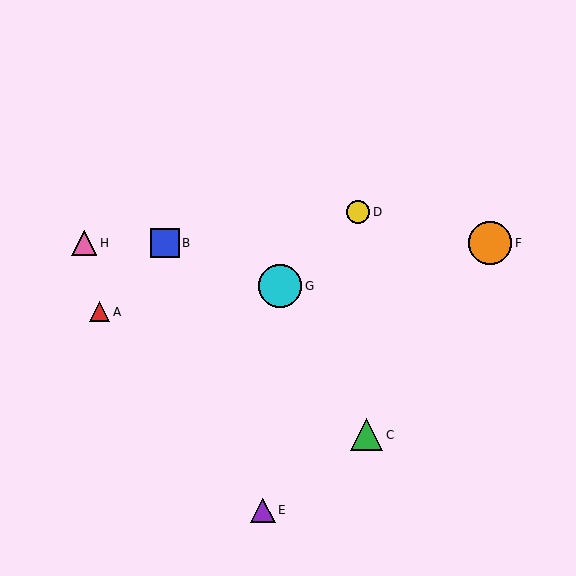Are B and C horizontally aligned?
No, B is at y≈243 and C is at y≈435.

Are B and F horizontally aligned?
Yes, both are at y≈243.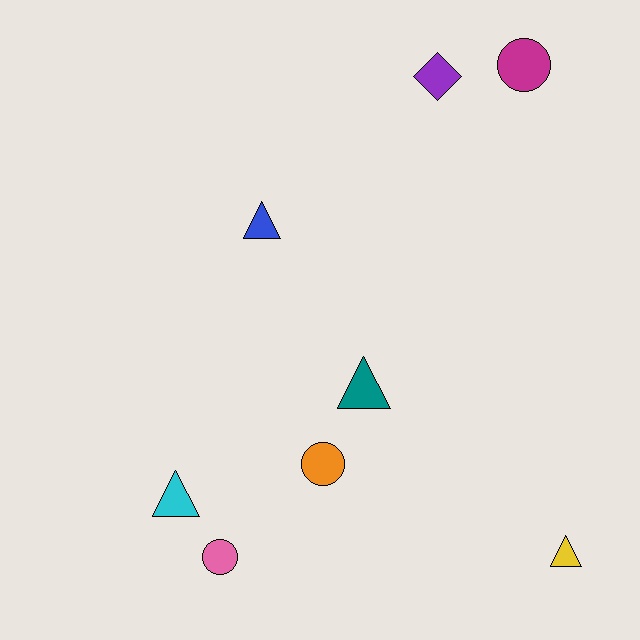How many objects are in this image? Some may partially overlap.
There are 8 objects.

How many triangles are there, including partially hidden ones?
There are 4 triangles.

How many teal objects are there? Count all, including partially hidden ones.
There is 1 teal object.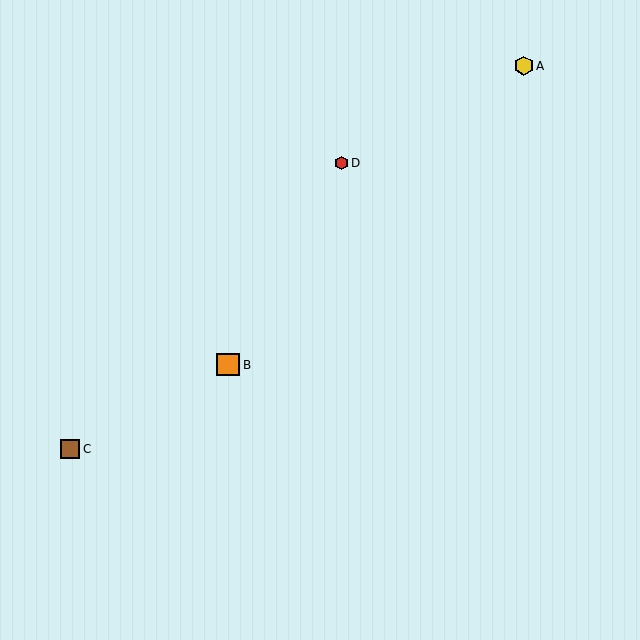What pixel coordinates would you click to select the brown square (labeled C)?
Click at (70, 449) to select the brown square C.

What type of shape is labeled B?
Shape B is an orange square.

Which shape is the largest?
The orange square (labeled B) is the largest.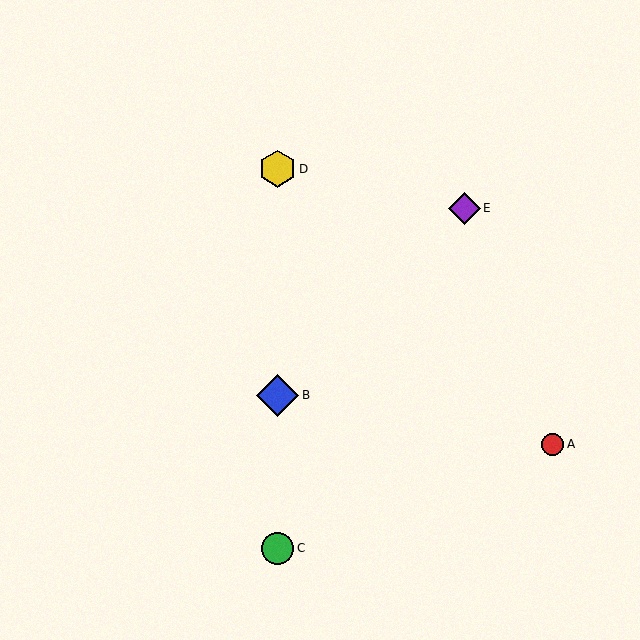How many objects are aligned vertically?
3 objects (B, C, D) are aligned vertically.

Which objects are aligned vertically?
Objects B, C, D are aligned vertically.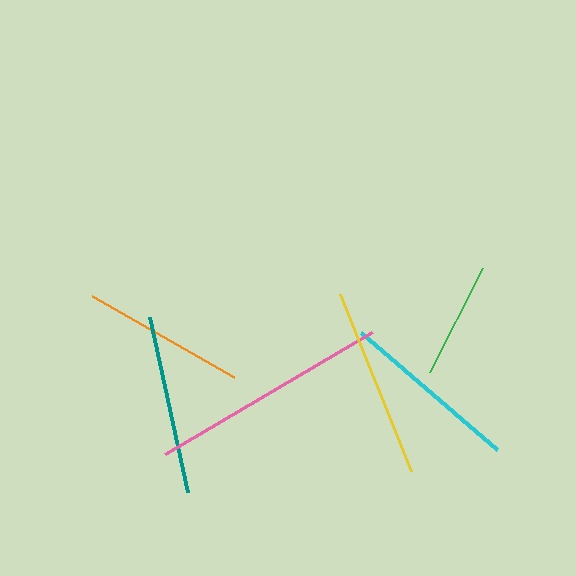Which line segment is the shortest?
The green line is the shortest at approximately 116 pixels.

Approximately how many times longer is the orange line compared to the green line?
The orange line is approximately 1.4 times the length of the green line.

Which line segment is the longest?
The pink line is the longest at approximately 240 pixels.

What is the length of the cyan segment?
The cyan segment is approximately 180 pixels long.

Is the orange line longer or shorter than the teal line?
The teal line is longer than the orange line.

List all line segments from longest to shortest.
From longest to shortest: pink, yellow, cyan, teal, orange, green.